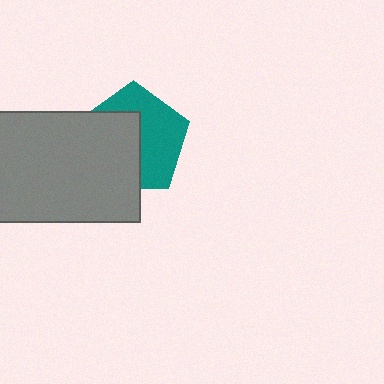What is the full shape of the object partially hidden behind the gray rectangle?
The partially hidden object is a teal pentagon.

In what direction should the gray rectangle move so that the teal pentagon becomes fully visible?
The gray rectangle should move toward the lower-left. That is the shortest direction to clear the overlap and leave the teal pentagon fully visible.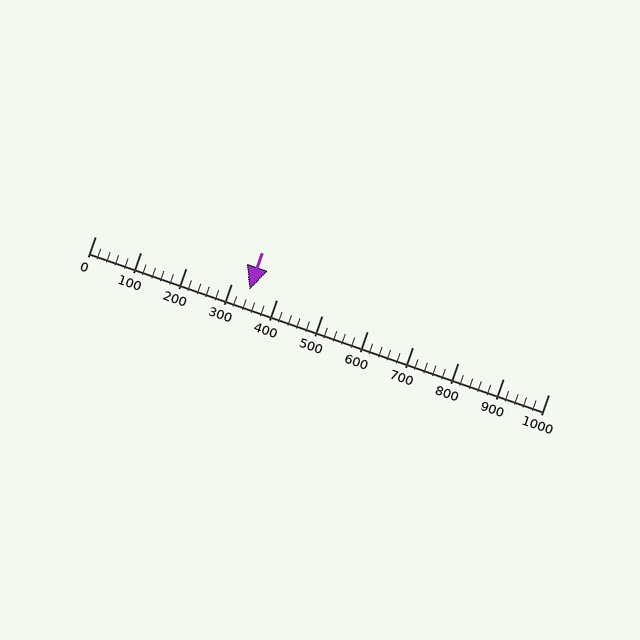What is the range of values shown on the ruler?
The ruler shows values from 0 to 1000.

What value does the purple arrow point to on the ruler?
The purple arrow points to approximately 340.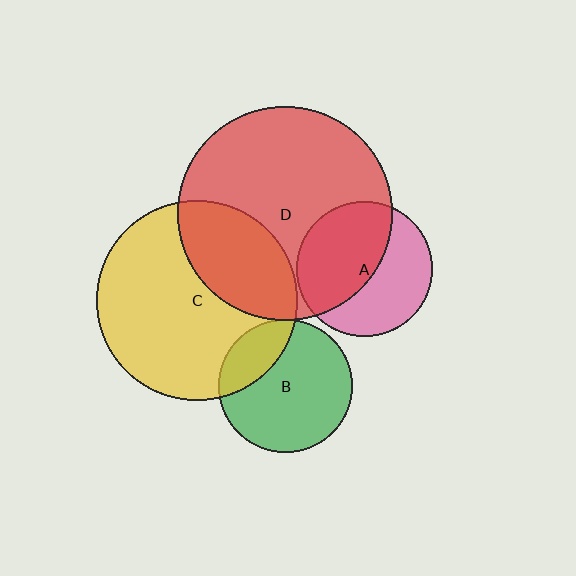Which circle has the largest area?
Circle D (red).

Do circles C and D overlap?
Yes.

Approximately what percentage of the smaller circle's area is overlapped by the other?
Approximately 30%.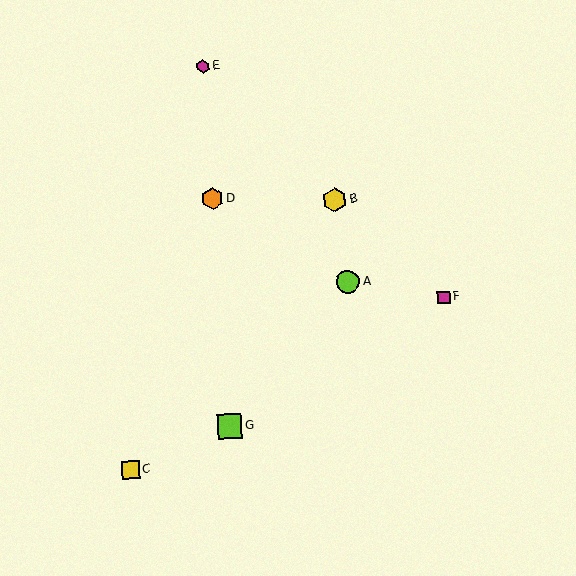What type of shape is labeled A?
Shape A is a lime circle.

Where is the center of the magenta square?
The center of the magenta square is at (444, 297).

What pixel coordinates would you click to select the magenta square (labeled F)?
Click at (444, 297) to select the magenta square F.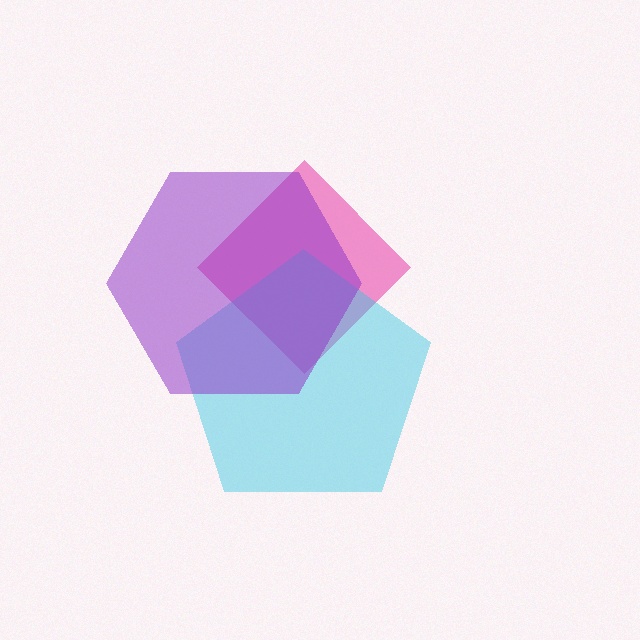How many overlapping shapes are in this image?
There are 3 overlapping shapes in the image.